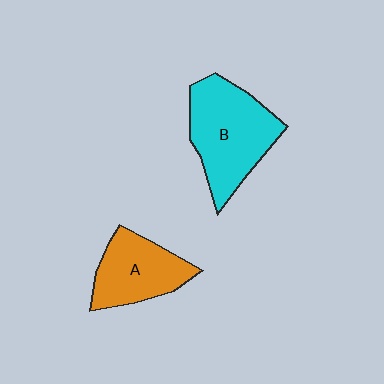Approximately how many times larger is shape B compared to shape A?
Approximately 1.4 times.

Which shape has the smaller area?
Shape A (orange).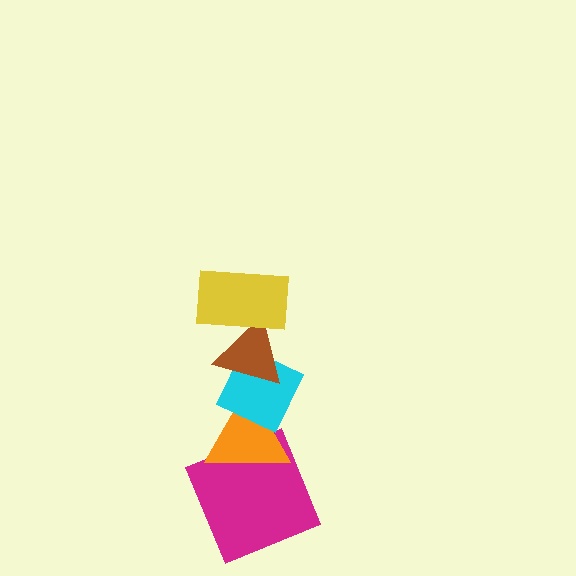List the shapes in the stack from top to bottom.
From top to bottom: the yellow rectangle, the brown triangle, the cyan diamond, the orange triangle, the magenta square.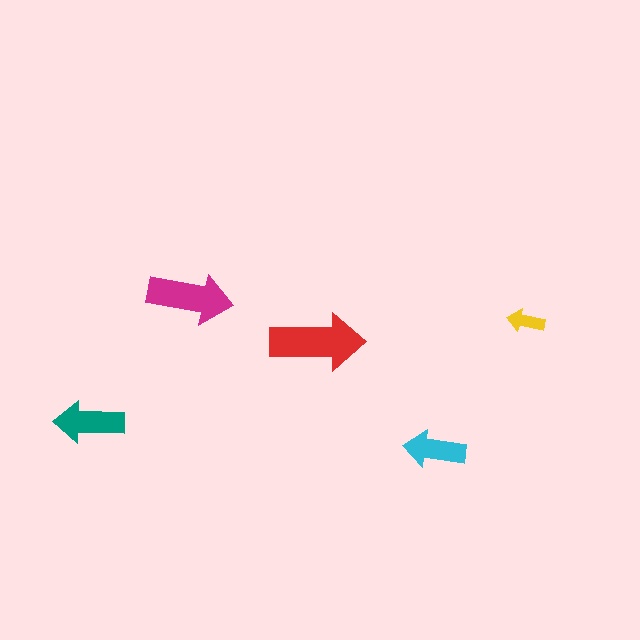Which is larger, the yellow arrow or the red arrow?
The red one.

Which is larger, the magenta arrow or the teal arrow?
The magenta one.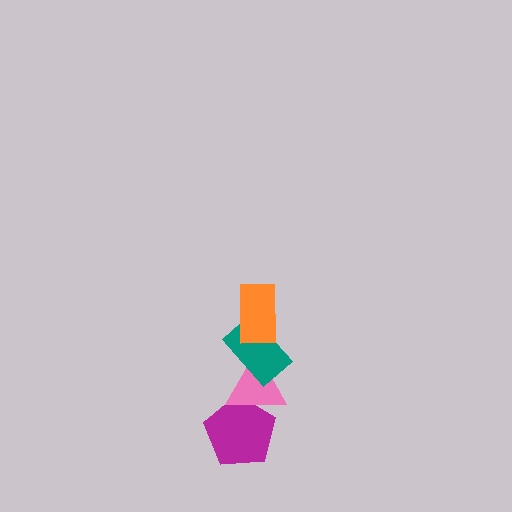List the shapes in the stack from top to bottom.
From top to bottom: the orange rectangle, the teal rectangle, the pink triangle, the magenta pentagon.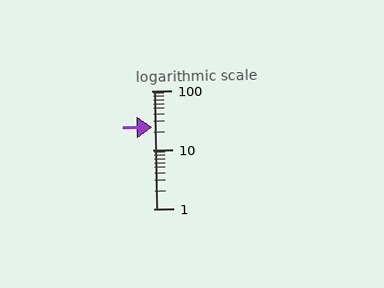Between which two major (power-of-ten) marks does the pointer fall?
The pointer is between 10 and 100.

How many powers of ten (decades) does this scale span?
The scale spans 2 decades, from 1 to 100.